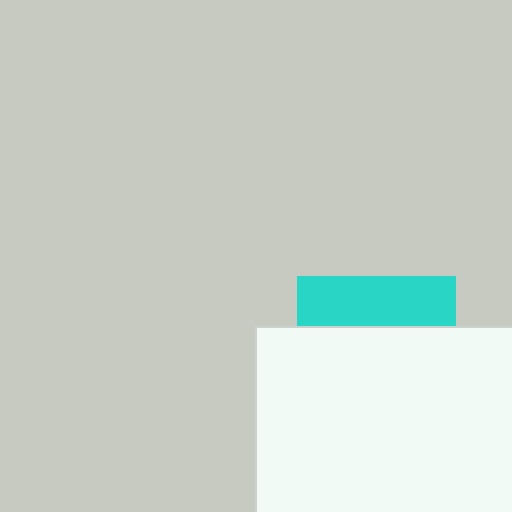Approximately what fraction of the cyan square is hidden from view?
Roughly 69% of the cyan square is hidden behind the white rectangle.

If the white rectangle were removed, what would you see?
You would see the complete cyan square.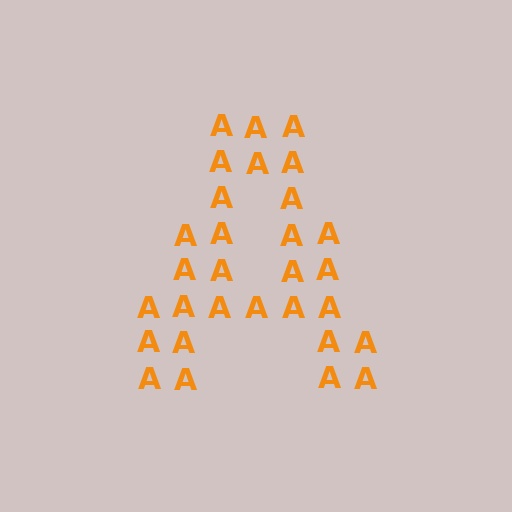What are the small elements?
The small elements are letter A's.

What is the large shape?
The large shape is the letter A.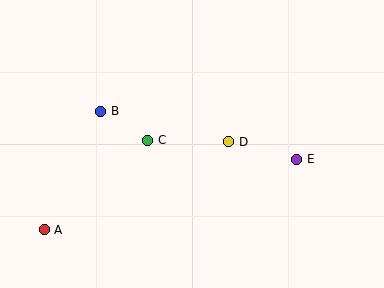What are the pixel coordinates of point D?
Point D is at (229, 142).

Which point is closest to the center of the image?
Point D at (229, 142) is closest to the center.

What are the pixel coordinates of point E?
Point E is at (297, 159).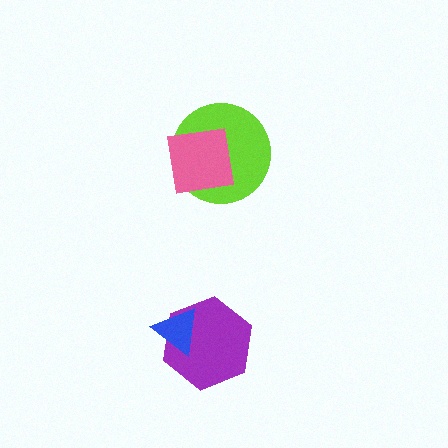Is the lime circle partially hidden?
Yes, it is partially covered by another shape.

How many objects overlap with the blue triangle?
1 object overlaps with the blue triangle.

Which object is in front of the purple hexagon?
The blue triangle is in front of the purple hexagon.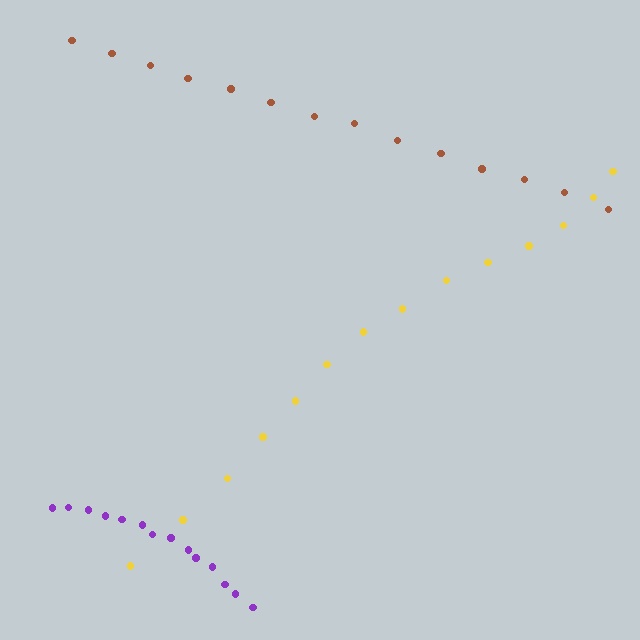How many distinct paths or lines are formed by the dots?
There are 3 distinct paths.